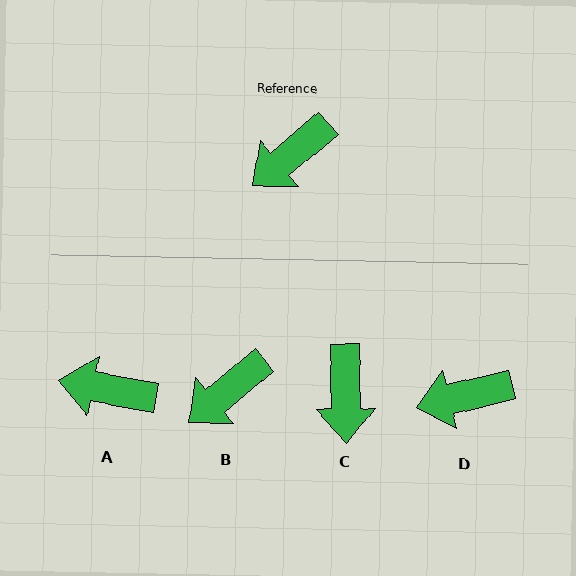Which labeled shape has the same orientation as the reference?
B.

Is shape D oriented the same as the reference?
No, it is off by about 26 degrees.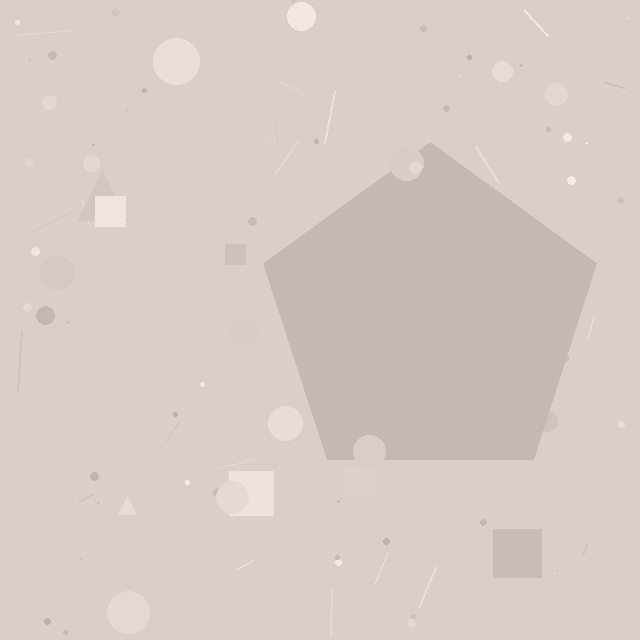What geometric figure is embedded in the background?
A pentagon is embedded in the background.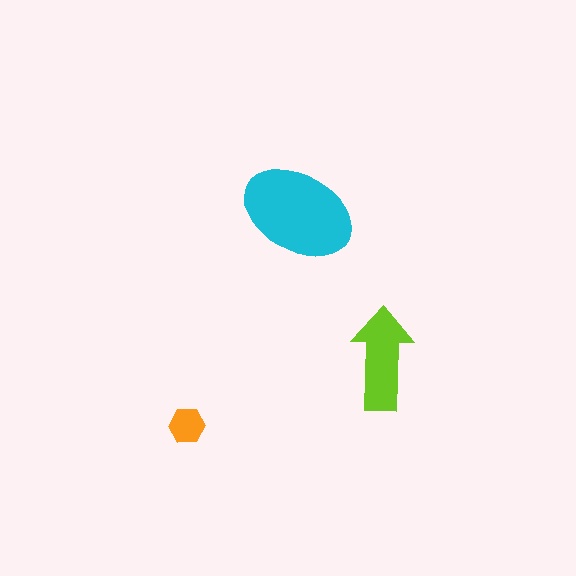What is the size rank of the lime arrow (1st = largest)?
2nd.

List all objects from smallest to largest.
The orange hexagon, the lime arrow, the cyan ellipse.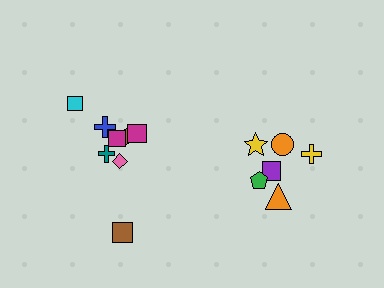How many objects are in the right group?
There are 6 objects.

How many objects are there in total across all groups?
There are 14 objects.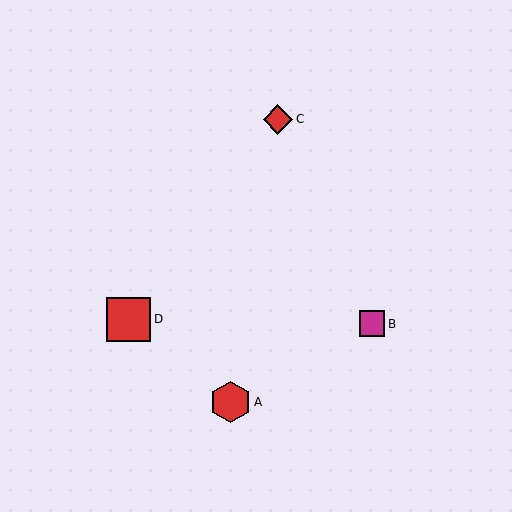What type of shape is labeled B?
Shape B is a magenta square.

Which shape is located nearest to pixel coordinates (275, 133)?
The red diamond (labeled C) at (278, 119) is nearest to that location.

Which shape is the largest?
The red square (labeled D) is the largest.